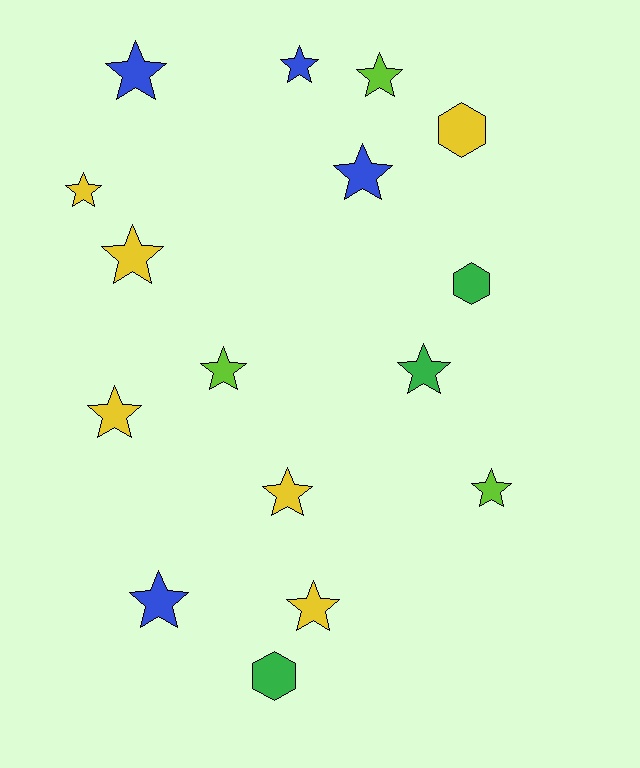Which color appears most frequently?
Yellow, with 6 objects.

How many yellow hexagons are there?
There is 1 yellow hexagon.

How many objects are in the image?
There are 16 objects.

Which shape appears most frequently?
Star, with 13 objects.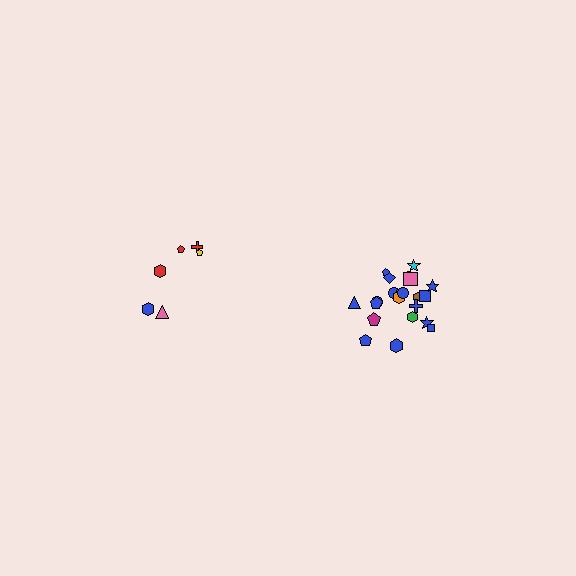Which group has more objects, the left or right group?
The right group.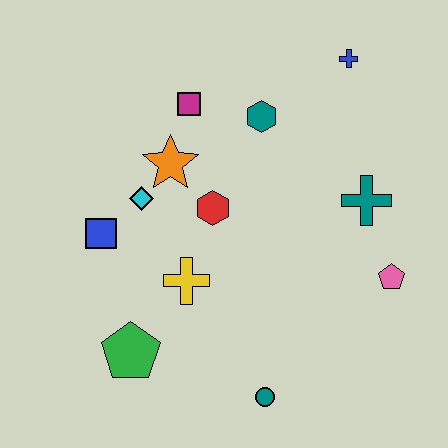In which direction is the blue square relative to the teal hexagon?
The blue square is to the left of the teal hexagon.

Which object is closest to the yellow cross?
The red hexagon is closest to the yellow cross.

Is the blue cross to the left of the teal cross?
Yes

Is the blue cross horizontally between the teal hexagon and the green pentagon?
No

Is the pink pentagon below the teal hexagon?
Yes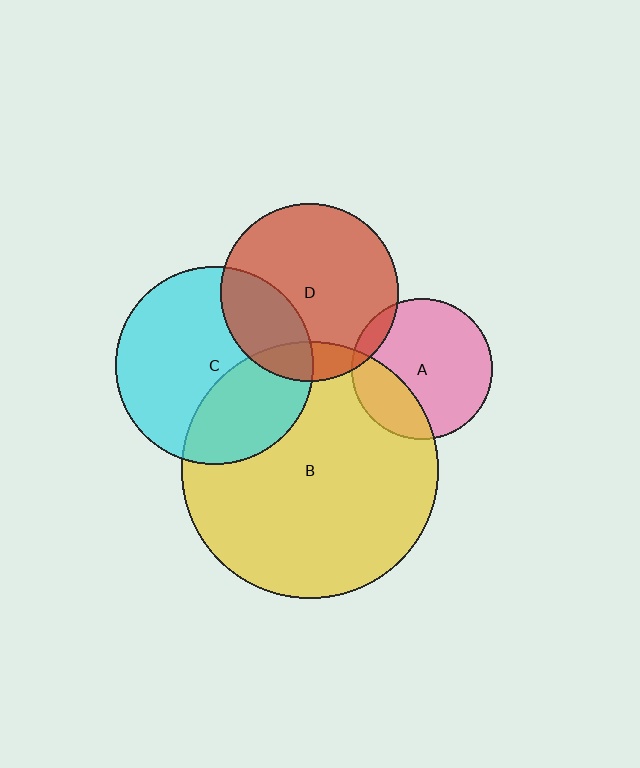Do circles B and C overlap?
Yes.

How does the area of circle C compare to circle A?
Approximately 2.0 times.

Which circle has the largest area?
Circle B (yellow).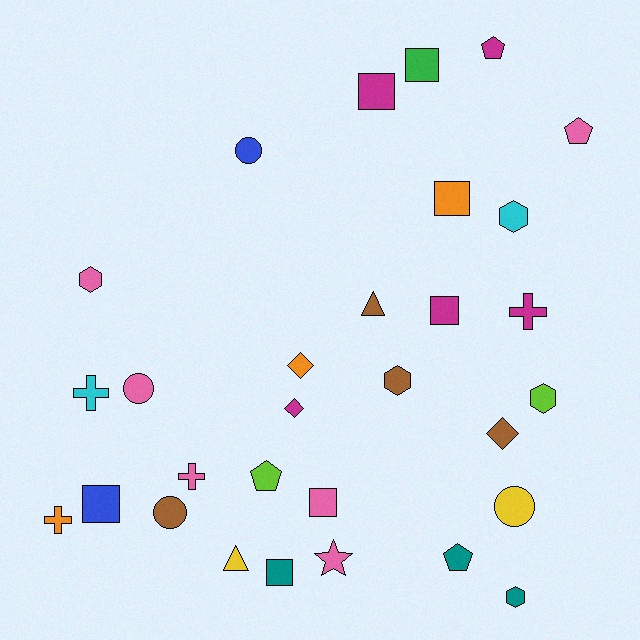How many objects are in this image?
There are 30 objects.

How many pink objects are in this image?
There are 6 pink objects.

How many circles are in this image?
There are 4 circles.